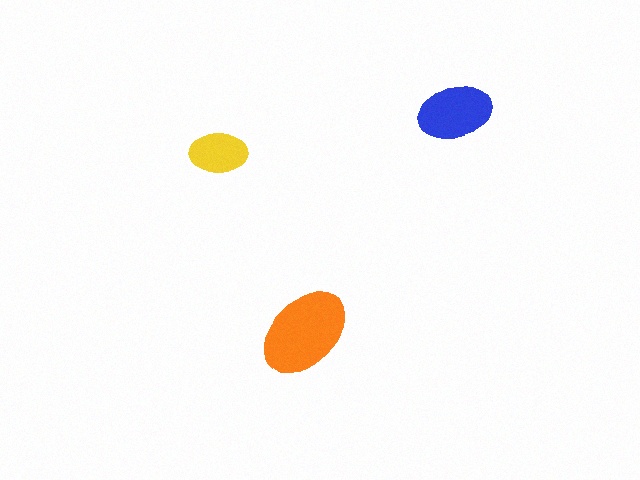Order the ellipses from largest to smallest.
the orange one, the blue one, the yellow one.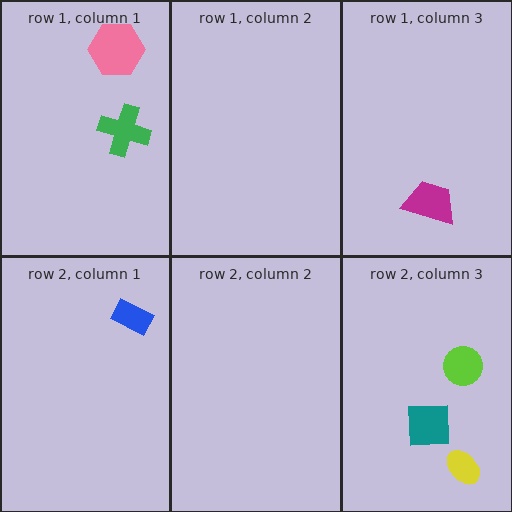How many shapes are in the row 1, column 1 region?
2.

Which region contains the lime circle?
The row 2, column 3 region.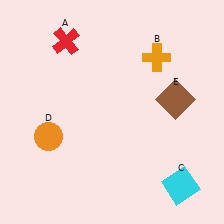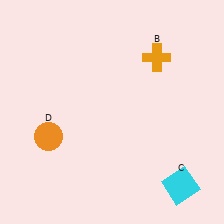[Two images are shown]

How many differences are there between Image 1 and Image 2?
There are 2 differences between the two images.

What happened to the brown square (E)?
The brown square (E) was removed in Image 2. It was in the top-right area of Image 1.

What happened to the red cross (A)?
The red cross (A) was removed in Image 2. It was in the top-left area of Image 1.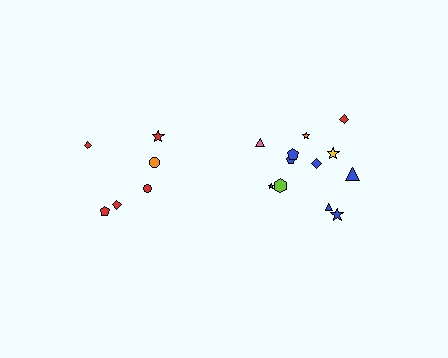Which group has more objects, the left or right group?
The right group.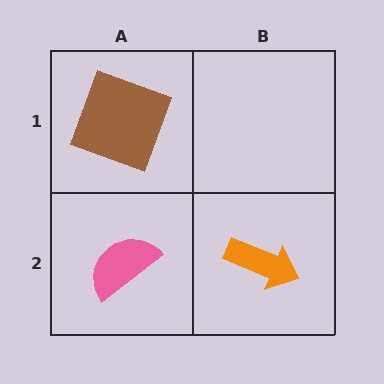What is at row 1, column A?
A brown square.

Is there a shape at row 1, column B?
No, that cell is empty.